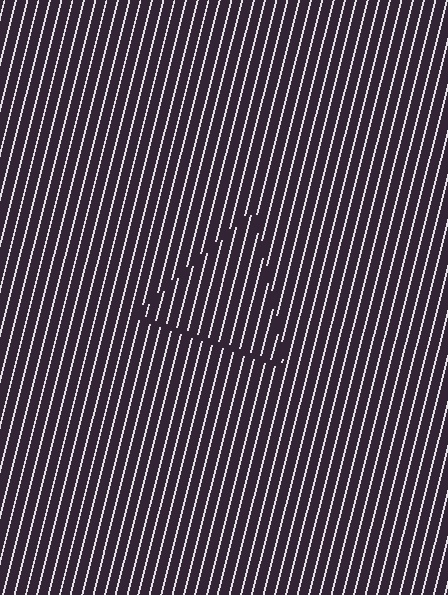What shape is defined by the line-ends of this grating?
An illusory triangle. The interior of the shape contains the same grating, shifted by half a period — the contour is defined by the phase discontinuity where line-ends from the inner and outer gratings abut.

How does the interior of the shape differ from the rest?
The interior of the shape contains the same grating, shifted by half a period — the contour is defined by the phase discontinuity where line-ends from the inner and outer gratings abut.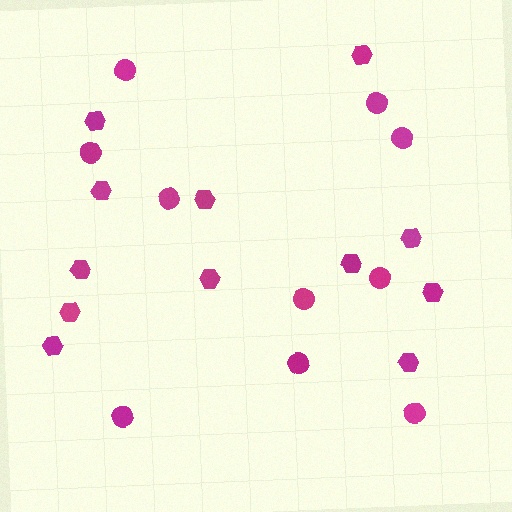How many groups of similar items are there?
There are 2 groups: one group of circles (10) and one group of hexagons (12).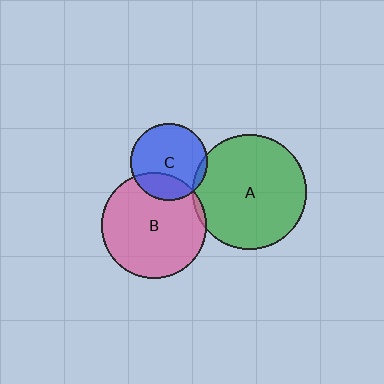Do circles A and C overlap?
Yes.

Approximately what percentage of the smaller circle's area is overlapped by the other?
Approximately 5%.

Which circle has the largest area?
Circle A (green).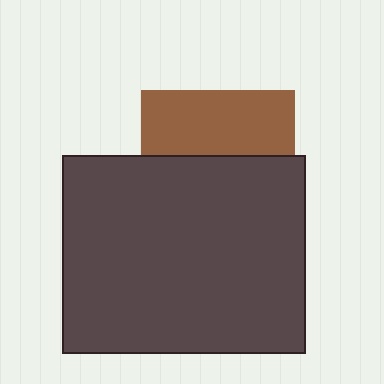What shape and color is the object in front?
The object in front is a dark gray rectangle.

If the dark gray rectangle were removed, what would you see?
You would see the complete brown square.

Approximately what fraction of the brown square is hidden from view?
Roughly 57% of the brown square is hidden behind the dark gray rectangle.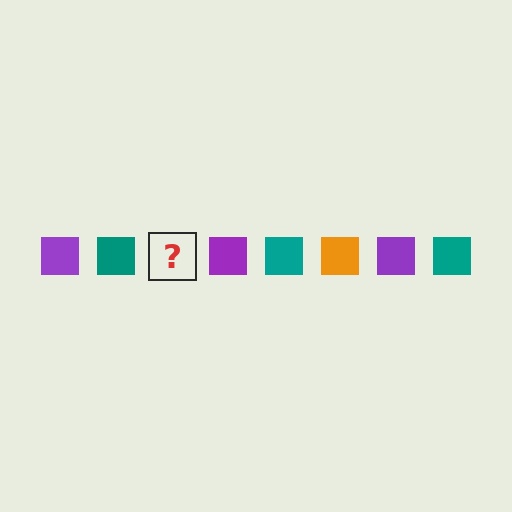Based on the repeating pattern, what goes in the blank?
The blank should be an orange square.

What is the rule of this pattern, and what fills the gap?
The rule is that the pattern cycles through purple, teal, orange squares. The gap should be filled with an orange square.